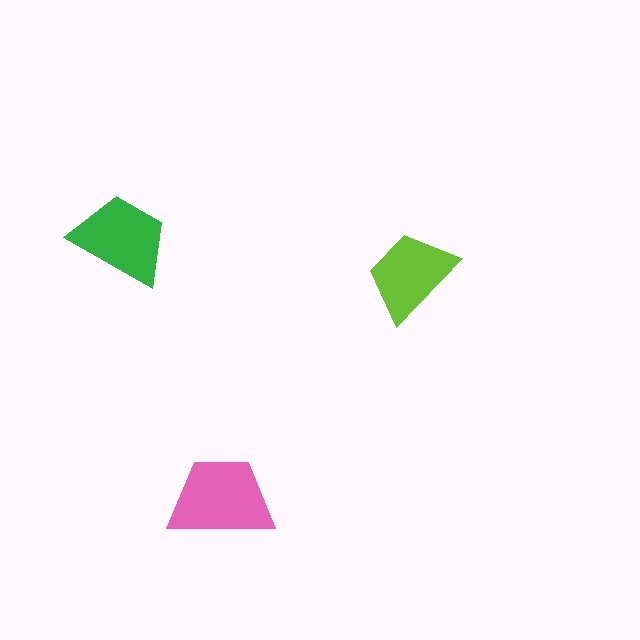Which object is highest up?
The green trapezoid is topmost.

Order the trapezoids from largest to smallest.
the pink one, the green one, the lime one.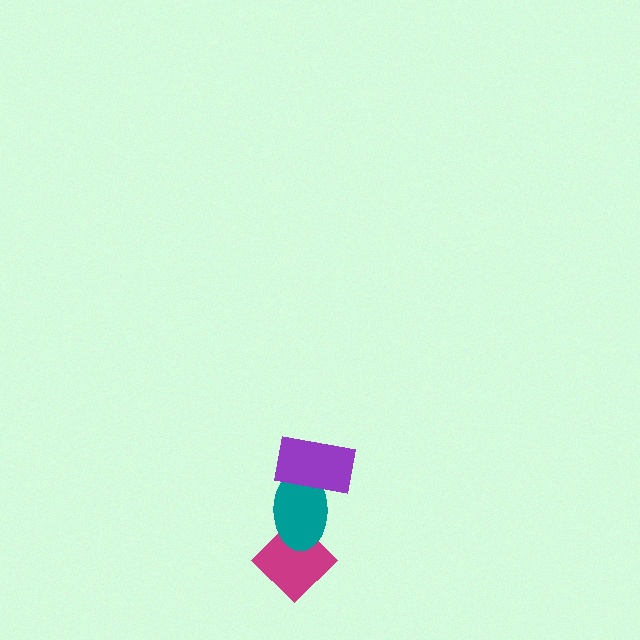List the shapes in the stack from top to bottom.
From top to bottom: the purple rectangle, the teal ellipse, the magenta diamond.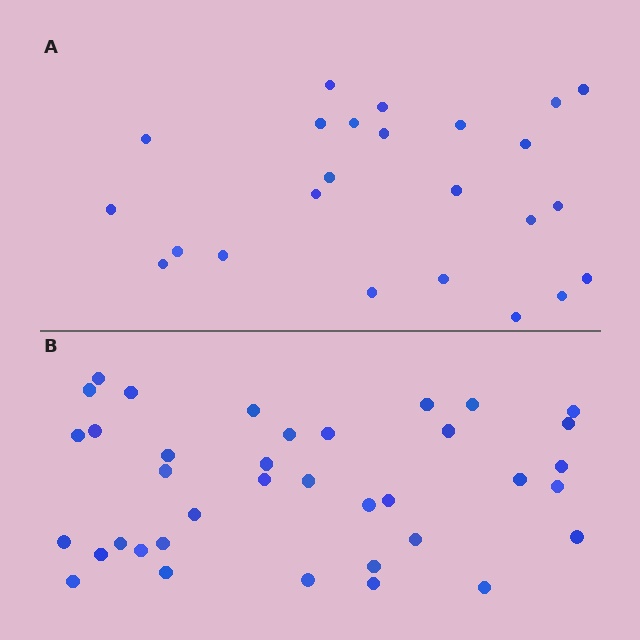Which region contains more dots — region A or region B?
Region B (the bottom region) has more dots.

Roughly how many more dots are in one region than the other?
Region B has approximately 15 more dots than region A.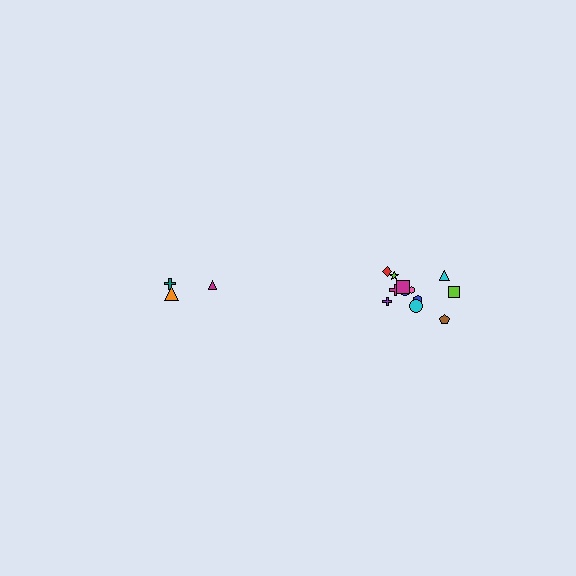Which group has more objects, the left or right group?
The right group.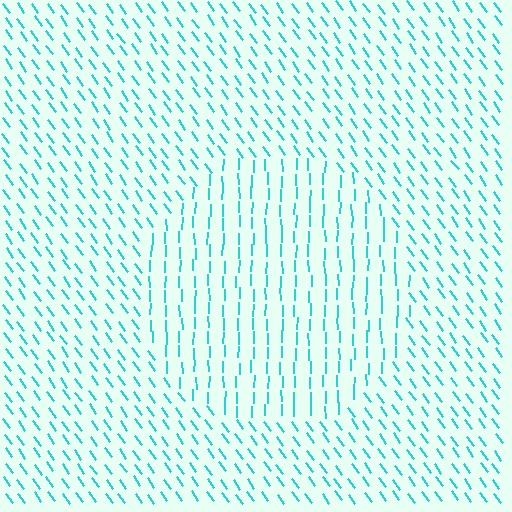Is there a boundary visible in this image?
Yes, there is a texture boundary formed by a change in line orientation.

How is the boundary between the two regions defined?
The boundary is defined purely by a change in line orientation (approximately 36 degrees difference). All lines are the same color and thickness.